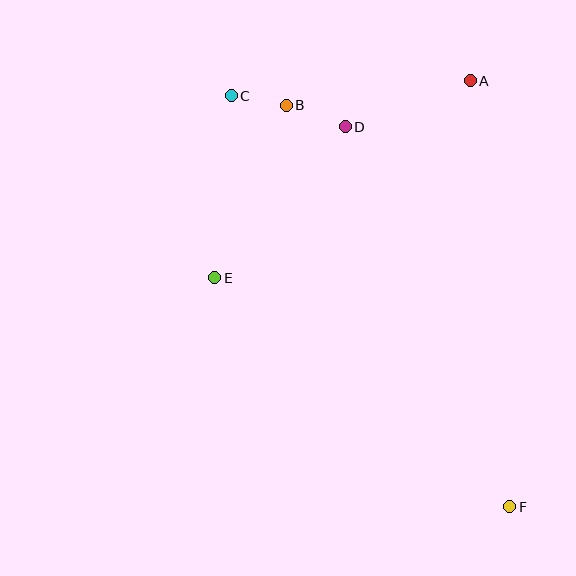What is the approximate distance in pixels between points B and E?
The distance between B and E is approximately 187 pixels.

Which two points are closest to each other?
Points B and C are closest to each other.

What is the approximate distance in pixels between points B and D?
The distance between B and D is approximately 63 pixels.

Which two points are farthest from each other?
Points C and F are farthest from each other.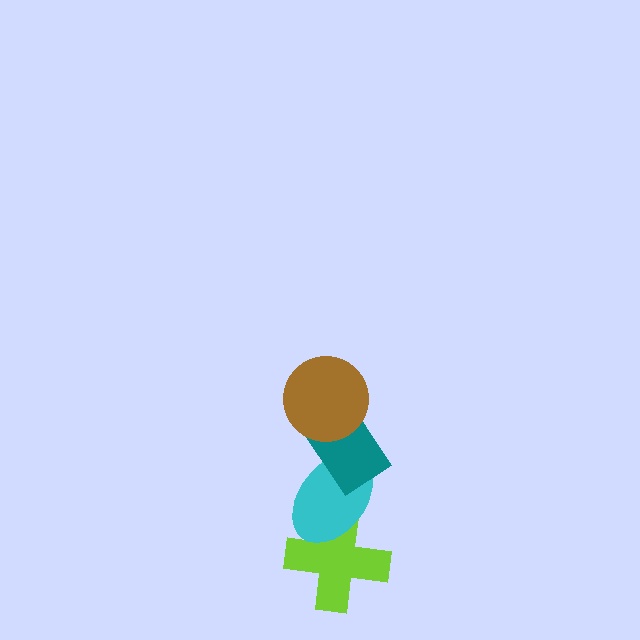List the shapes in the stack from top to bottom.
From top to bottom: the brown circle, the teal rectangle, the cyan ellipse, the lime cross.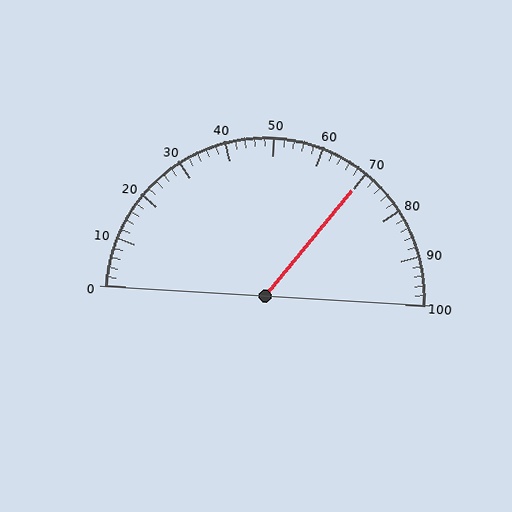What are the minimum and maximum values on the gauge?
The gauge ranges from 0 to 100.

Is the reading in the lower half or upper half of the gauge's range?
The reading is in the upper half of the range (0 to 100).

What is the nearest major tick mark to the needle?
The nearest major tick mark is 70.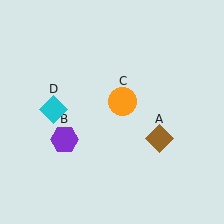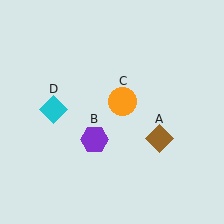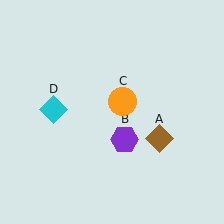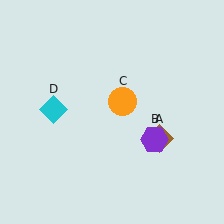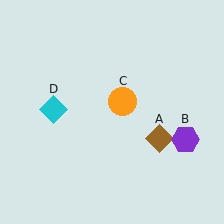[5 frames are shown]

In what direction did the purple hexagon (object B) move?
The purple hexagon (object B) moved right.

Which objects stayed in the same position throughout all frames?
Brown diamond (object A) and orange circle (object C) and cyan diamond (object D) remained stationary.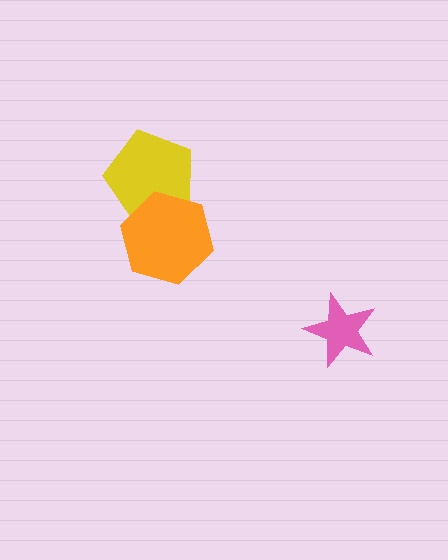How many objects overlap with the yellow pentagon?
1 object overlaps with the yellow pentagon.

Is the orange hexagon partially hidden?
No, no other shape covers it.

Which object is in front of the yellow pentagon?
The orange hexagon is in front of the yellow pentagon.